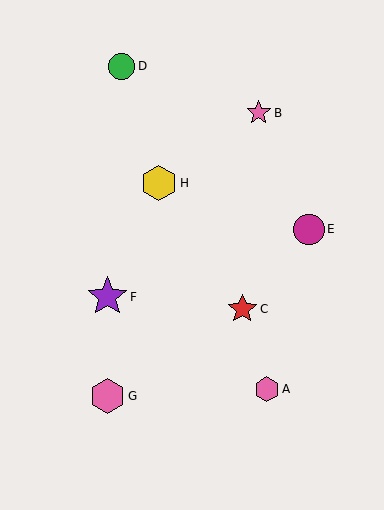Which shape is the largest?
The purple star (labeled F) is the largest.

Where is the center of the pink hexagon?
The center of the pink hexagon is at (267, 389).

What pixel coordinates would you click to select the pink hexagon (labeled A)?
Click at (267, 389) to select the pink hexagon A.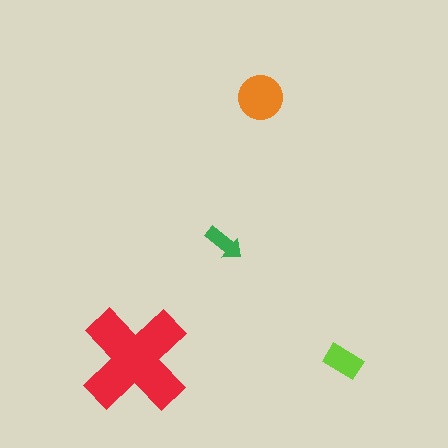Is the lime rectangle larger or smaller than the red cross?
Smaller.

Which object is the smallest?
The green arrow.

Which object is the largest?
The red cross.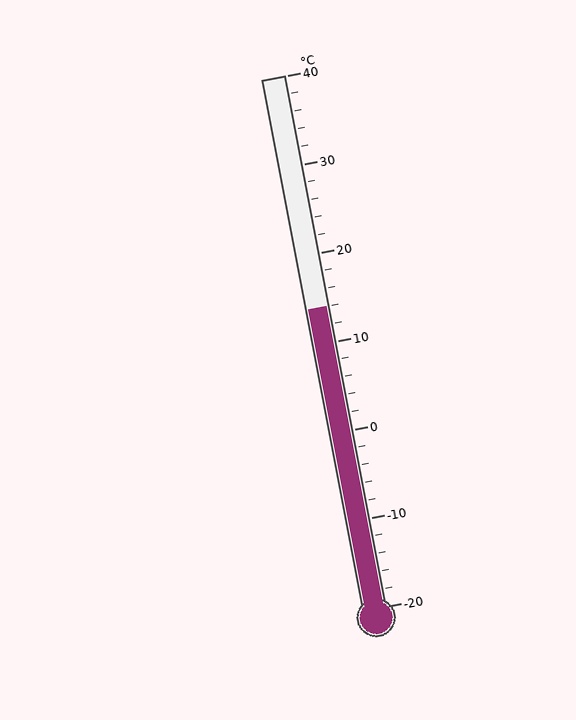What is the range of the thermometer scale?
The thermometer scale ranges from -20°C to 40°C.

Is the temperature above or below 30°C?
The temperature is below 30°C.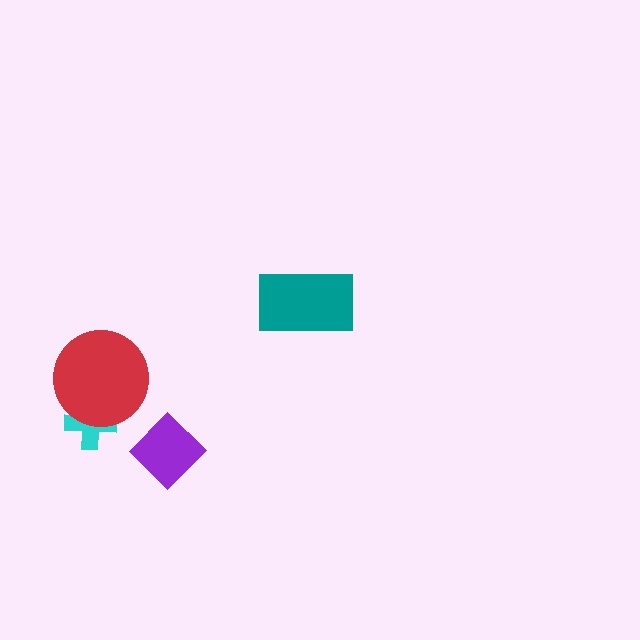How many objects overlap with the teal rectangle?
0 objects overlap with the teal rectangle.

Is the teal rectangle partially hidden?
No, no other shape covers it.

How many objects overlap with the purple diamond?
0 objects overlap with the purple diamond.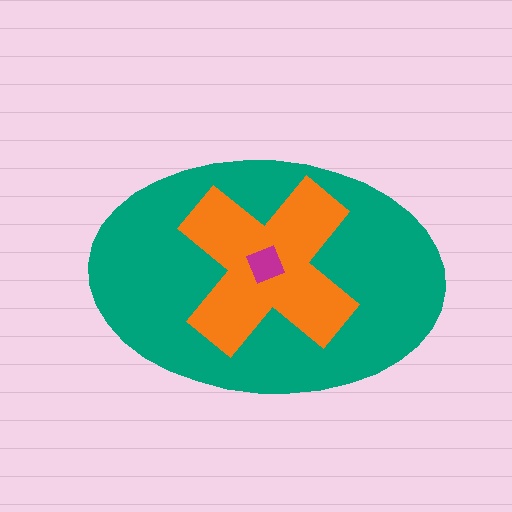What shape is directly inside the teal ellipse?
The orange cross.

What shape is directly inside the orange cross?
The magenta square.